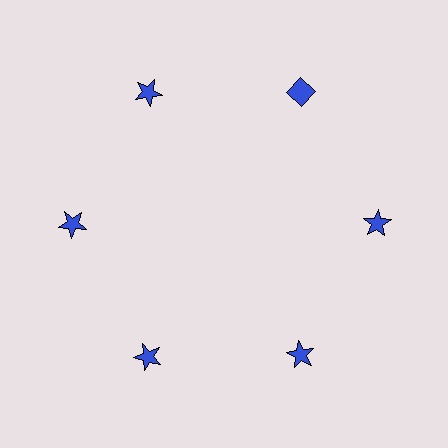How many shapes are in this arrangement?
There are 6 shapes arranged in a ring pattern.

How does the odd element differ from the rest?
It has a different shape: diamond instead of star.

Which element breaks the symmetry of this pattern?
The blue diamond at roughly the 1 o'clock position breaks the symmetry. All other shapes are blue stars.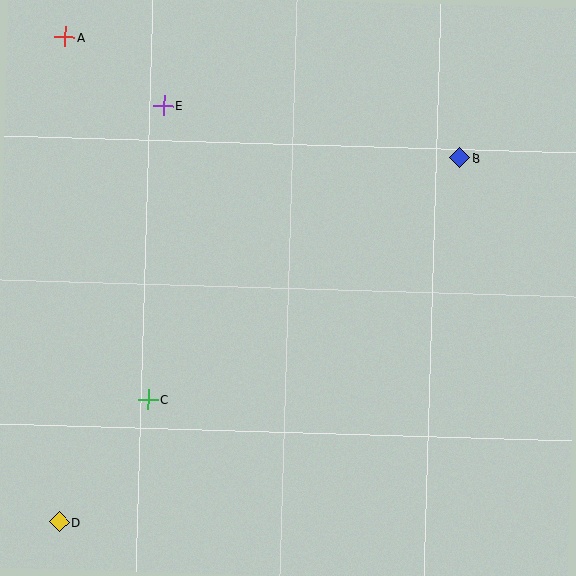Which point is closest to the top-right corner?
Point B is closest to the top-right corner.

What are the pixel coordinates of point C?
Point C is at (148, 400).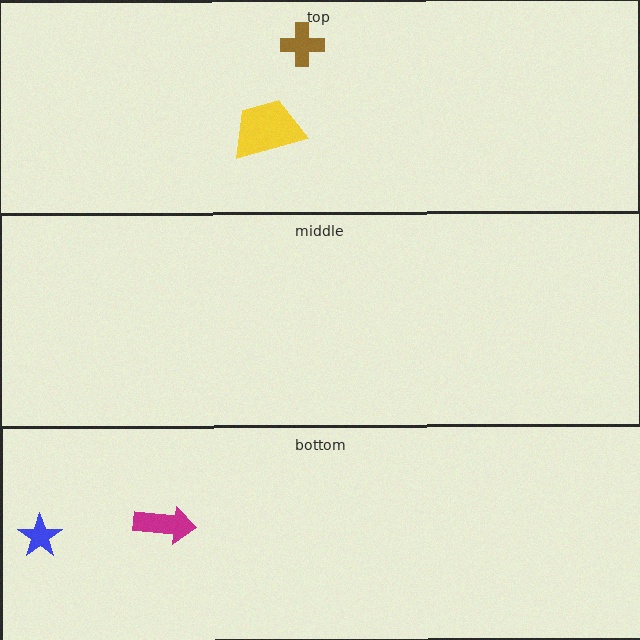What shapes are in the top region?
The brown cross, the yellow trapezoid.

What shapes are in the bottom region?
The magenta arrow, the blue star.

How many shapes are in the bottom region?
2.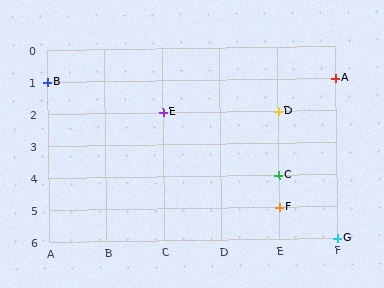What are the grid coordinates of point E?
Point E is at grid coordinates (C, 2).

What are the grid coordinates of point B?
Point B is at grid coordinates (A, 1).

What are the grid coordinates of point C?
Point C is at grid coordinates (E, 4).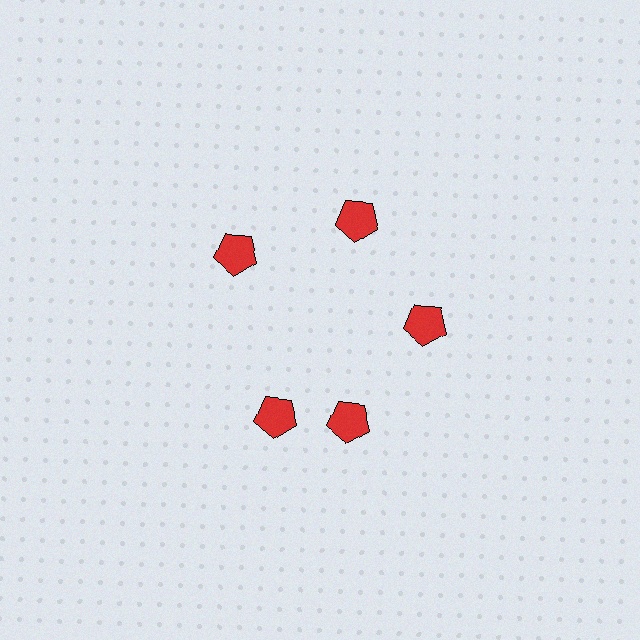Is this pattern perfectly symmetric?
No. The 5 red pentagons are arranged in a ring, but one element near the 8 o'clock position is rotated out of alignment along the ring, breaking the 5-fold rotational symmetry.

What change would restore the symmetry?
The symmetry would be restored by rotating it back into even spacing with its neighbors so that all 5 pentagons sit at equal angles and equal distance from the center.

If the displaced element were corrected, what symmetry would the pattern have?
It would have 5-fold rotational symmetry — the pattern would map onto itself every 72 degrees.